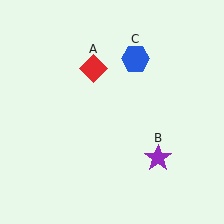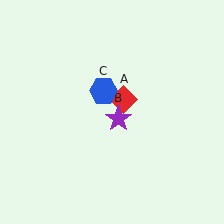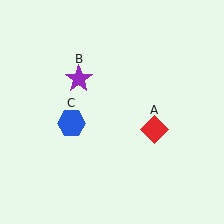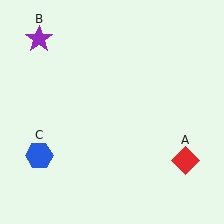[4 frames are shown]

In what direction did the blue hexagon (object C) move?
The blue hexagon (object C) moved down and to the left.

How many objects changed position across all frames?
3 objects changed position: red diamond (object A), purple star (object B), blue hexagon (object C).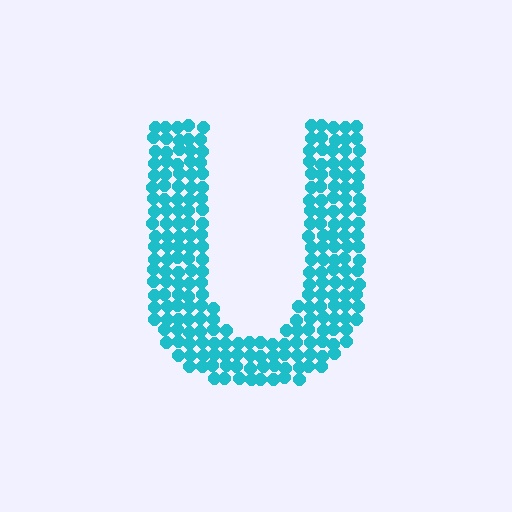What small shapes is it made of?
It is made of small circles.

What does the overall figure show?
The overall figure shows the letter U.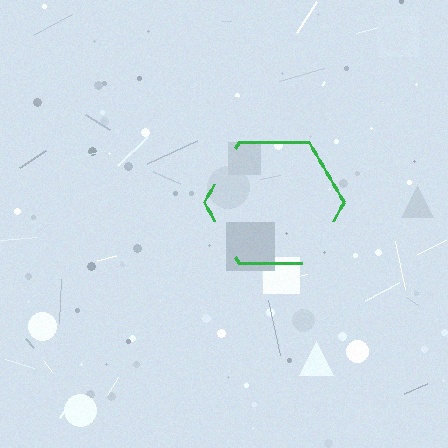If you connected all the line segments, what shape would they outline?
They would outline a hexagon.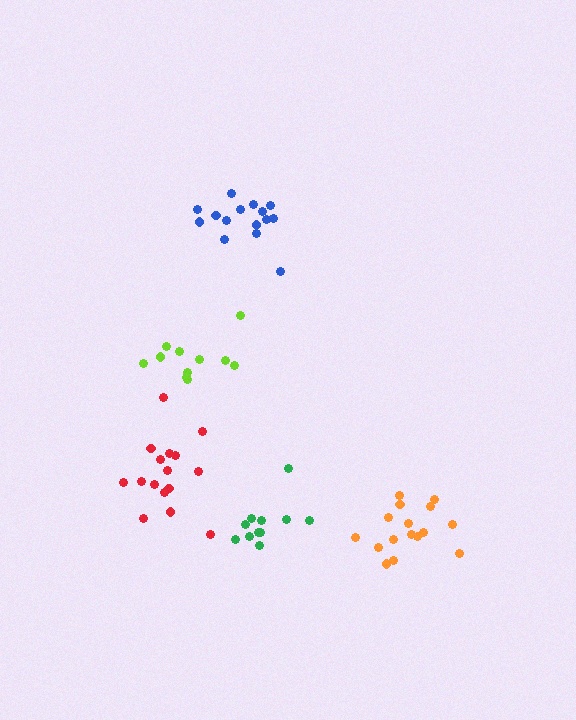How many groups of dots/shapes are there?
There are 5 groups.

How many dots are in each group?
Group 1: 11 dots, Group 2: 15 dots, Group 3: 16 dots, Group 4: 11 dots, Group 5: 16 dots (69 total).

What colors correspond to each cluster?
The clusters are colored: lime, blue, orange, green, red.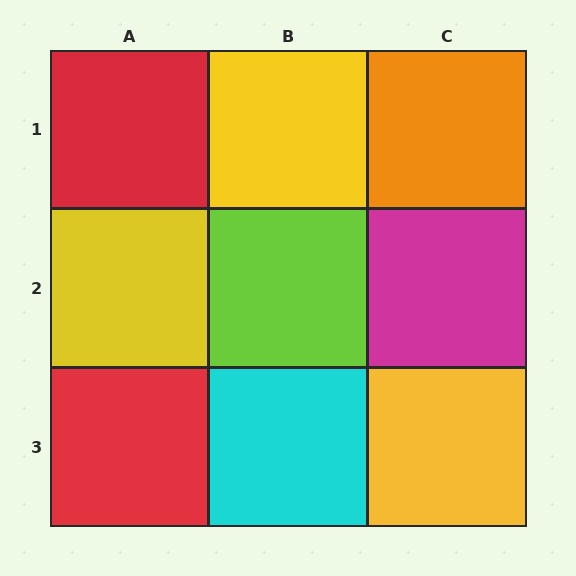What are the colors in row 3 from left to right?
Red, cyan, yellow.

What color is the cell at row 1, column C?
Orange.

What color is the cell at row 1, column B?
Yellow.